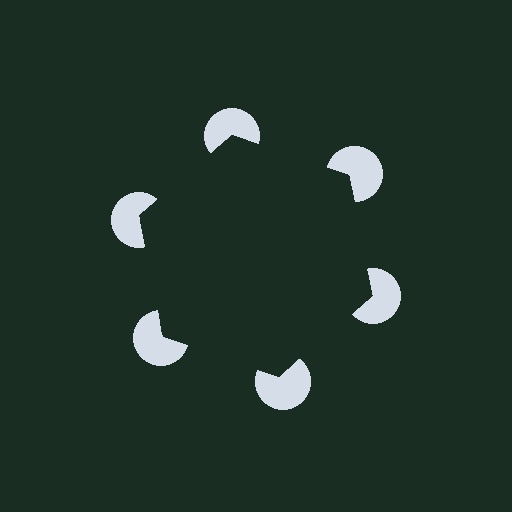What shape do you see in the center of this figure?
An illusory hexagon — its edges are inferred from the aligned wedge cuts in the pac-man discs, not physically drawn.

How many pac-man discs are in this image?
There are 6 — one at each vertex of the illusory hexagon.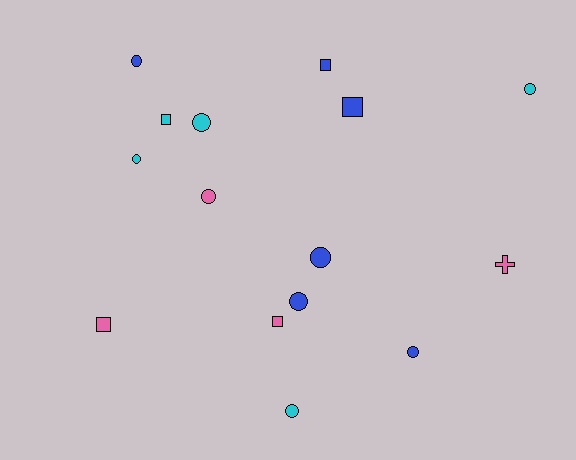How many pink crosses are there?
There is 1 pink cross.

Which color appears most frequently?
Blue, with 6 objects.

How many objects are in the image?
There are 15 objects.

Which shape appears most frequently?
Circle, with 9 objects.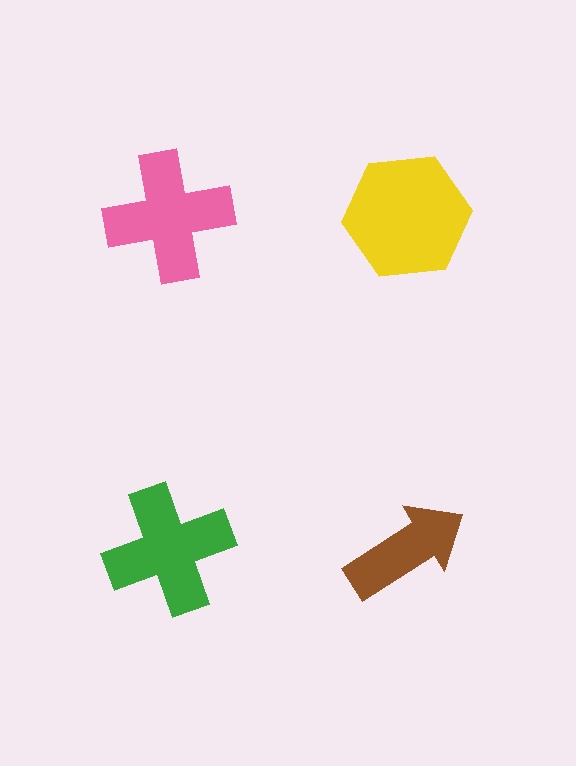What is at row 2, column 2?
A brown arrow.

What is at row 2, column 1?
A green cross.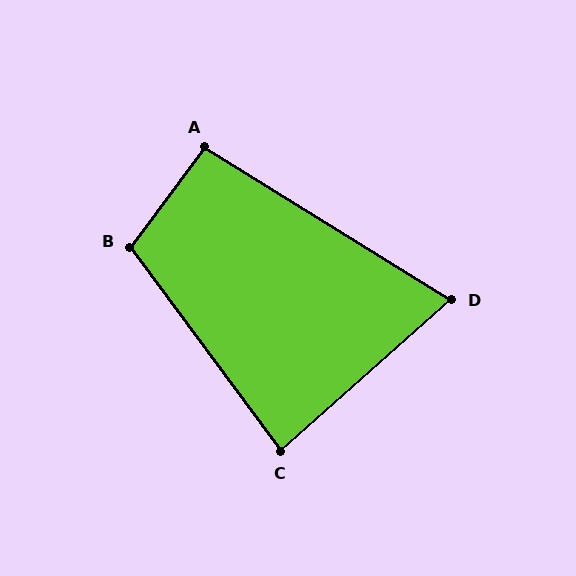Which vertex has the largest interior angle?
B, at approximately 107 degrees.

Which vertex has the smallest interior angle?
D, at approximately 73 degrees.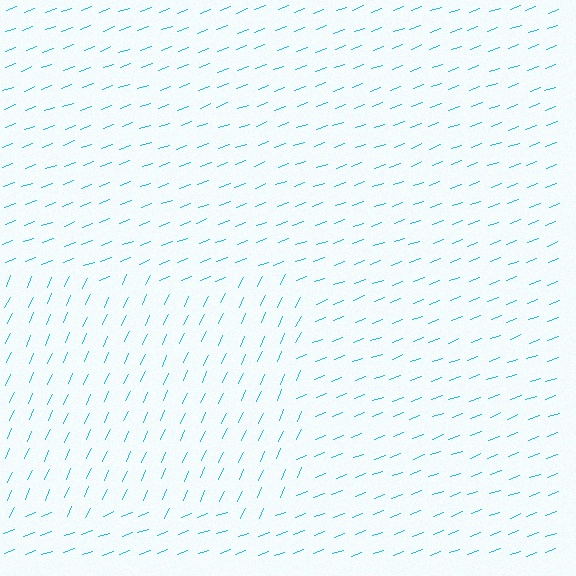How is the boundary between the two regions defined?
The boundary is defined purely by a change in line orientation (approximately 45 degrees difference). All lines are the same color and thickness.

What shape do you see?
I see a rectangle.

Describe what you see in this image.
The image is filled with small cyan line segments. A rectangle region in the image has lines oriented differently from the surrounding lines, creating a visible texture boundary.